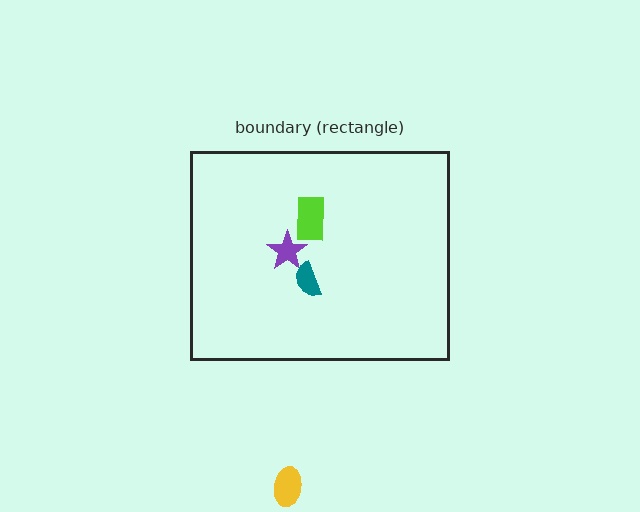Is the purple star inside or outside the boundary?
Inside.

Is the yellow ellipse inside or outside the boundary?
Outside.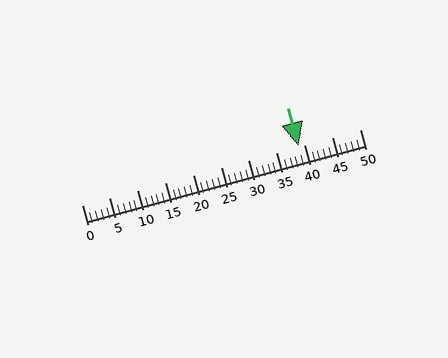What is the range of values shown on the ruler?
The ruler shows values from 0 to 50.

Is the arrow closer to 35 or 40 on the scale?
The arrow is closer to 40.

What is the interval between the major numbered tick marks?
The major tick marks are spaced 5 units apart.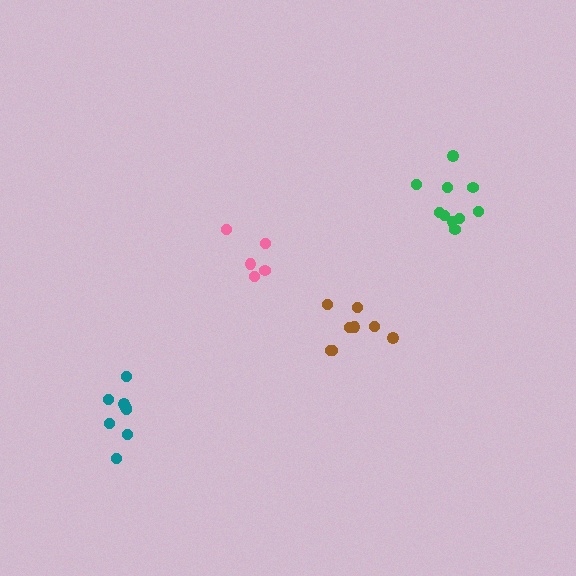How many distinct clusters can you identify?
There are 4 distinct clusters.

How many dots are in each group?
Group 1: 8 dots, Group 2: 5 dots, Group 3: 8 dots, Group 4: 10 dots (31 total).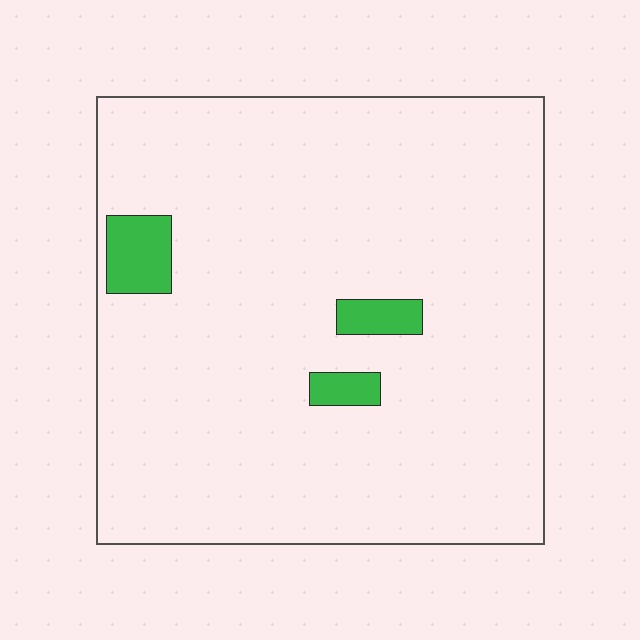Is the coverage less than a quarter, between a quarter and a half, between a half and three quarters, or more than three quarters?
Less than a quarter.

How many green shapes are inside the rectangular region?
3.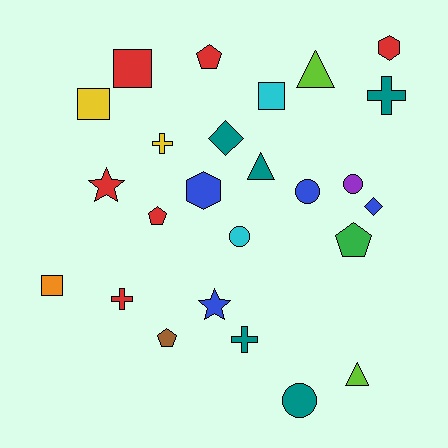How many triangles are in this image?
There are 3 triangles.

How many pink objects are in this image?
There are no pink objects.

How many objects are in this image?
There are 25 objects.